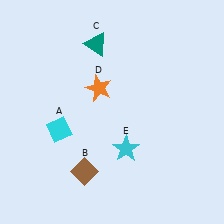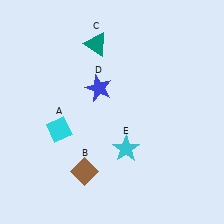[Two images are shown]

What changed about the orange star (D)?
In Image 1, D is orange. In Image 2, it changed to blue.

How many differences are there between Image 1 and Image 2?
There is 1 difference between the two images.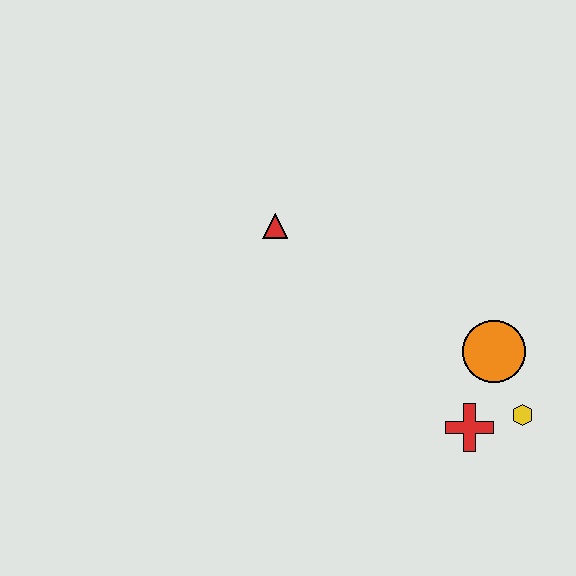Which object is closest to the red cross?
The yellow hexagon is closest to the red cross.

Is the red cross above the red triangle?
No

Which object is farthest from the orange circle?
The red triangle is farthest from the orange circle.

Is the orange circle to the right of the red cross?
Yes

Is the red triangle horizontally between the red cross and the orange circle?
No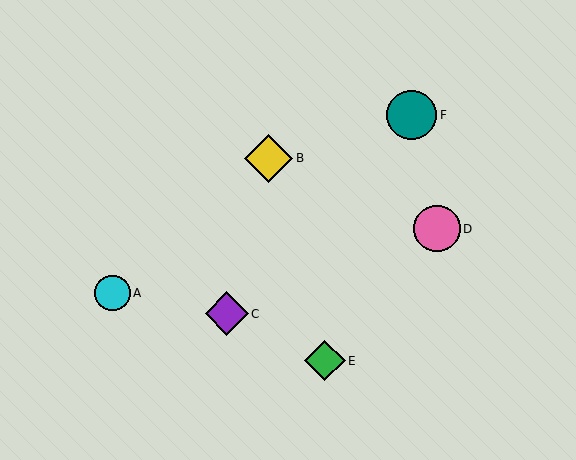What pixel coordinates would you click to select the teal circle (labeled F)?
Click at (412, 115) to select the teal circle F.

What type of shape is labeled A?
Shape A is a cyan circle.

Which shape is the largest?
The teal circle (labeled F) is the largest.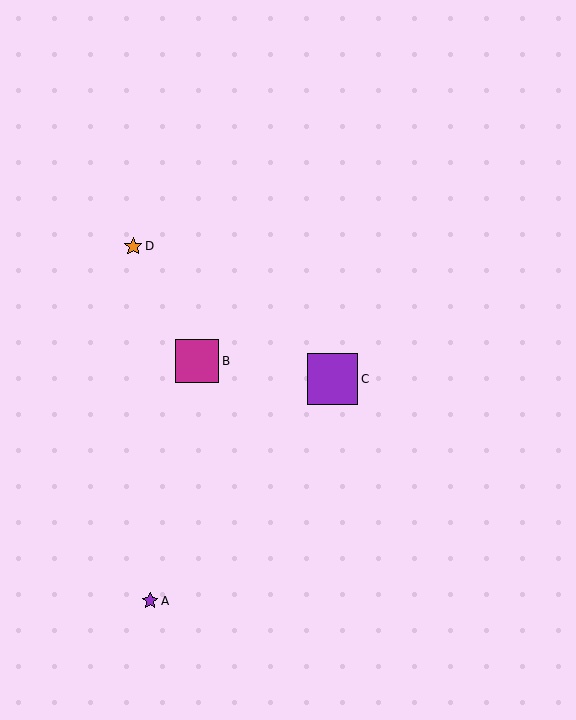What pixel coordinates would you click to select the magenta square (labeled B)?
Click at (197, 361) to select the magenta square B.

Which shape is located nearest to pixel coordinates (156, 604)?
The purple star (labeled A) at (150, 601) is nearest to that location.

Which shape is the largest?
The purple square (labeled C) is the largest.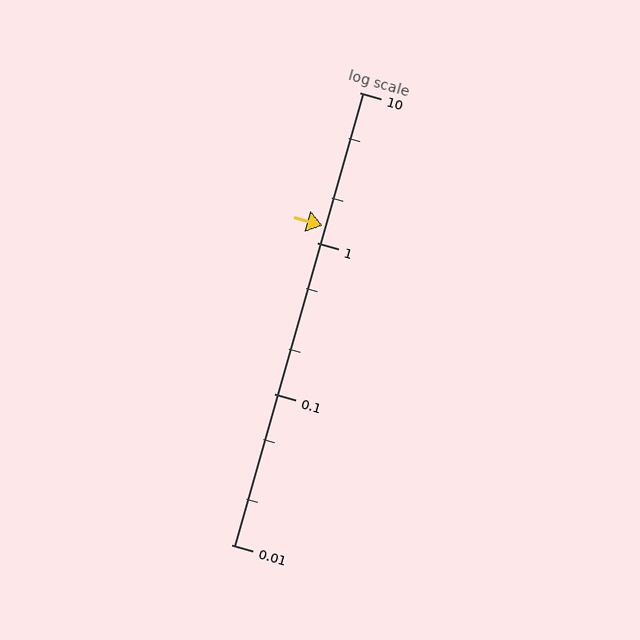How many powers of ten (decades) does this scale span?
The scale spans 3 decades, from 0.01 to 10.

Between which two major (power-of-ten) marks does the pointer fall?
The pointer is between 1 and 10.